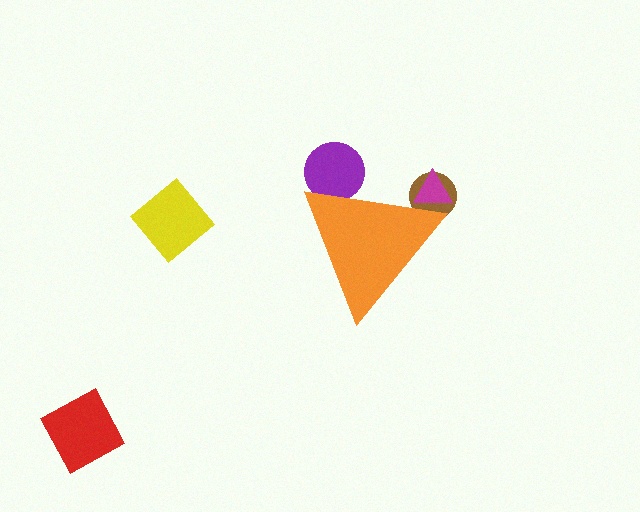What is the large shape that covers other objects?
An orange triangle.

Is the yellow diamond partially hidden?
No, the yellow diamond is fully visible.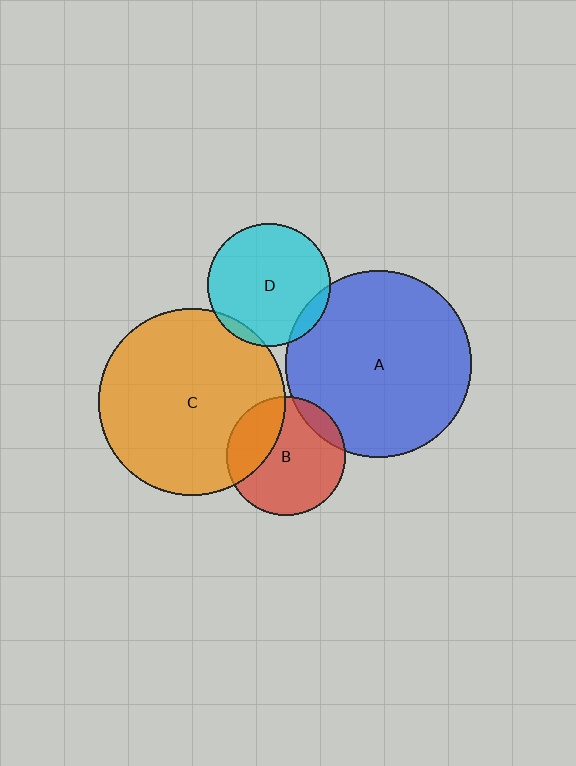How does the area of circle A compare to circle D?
Approximately 2.3 times.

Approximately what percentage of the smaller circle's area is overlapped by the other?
Approximately 10%.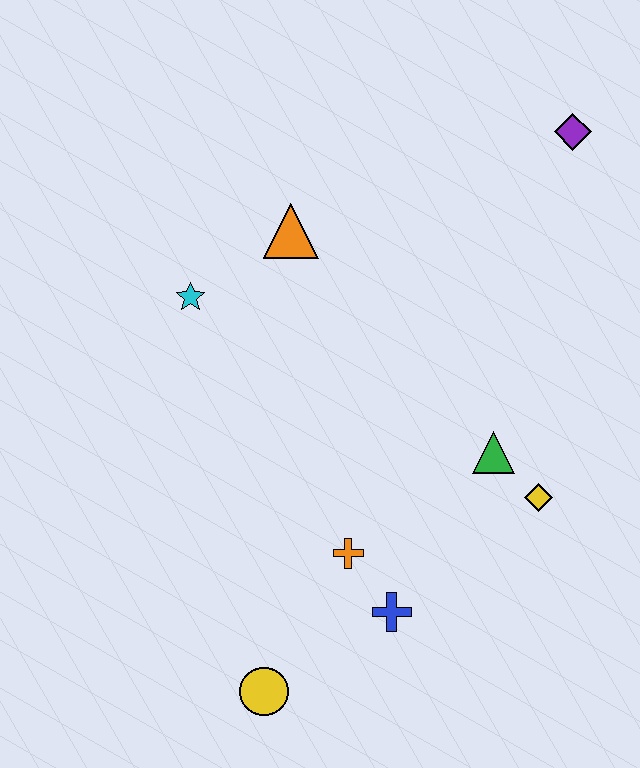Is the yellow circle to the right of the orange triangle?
No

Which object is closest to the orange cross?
The blue cross is closest to the orange cross.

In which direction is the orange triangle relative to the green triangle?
The orange triangle is above the green triangle.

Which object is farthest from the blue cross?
The purple diamond is farthest from the blue cross.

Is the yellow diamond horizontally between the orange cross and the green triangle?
No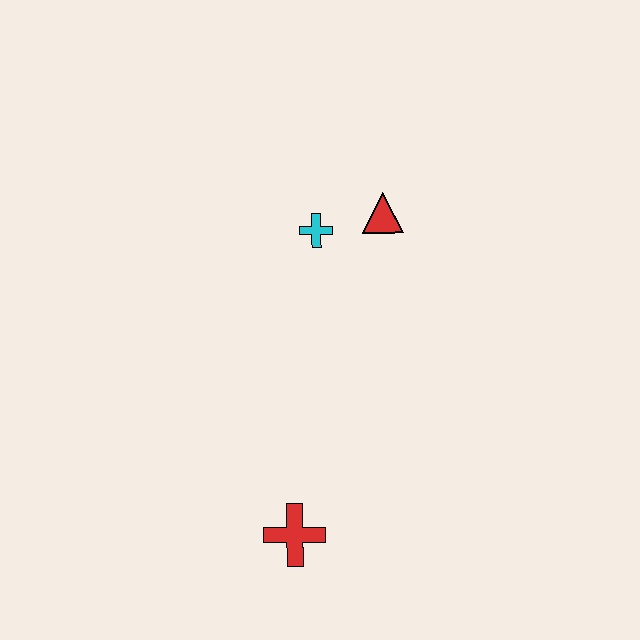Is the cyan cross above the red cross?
Yes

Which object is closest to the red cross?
The cyan cross is closest to the red cross.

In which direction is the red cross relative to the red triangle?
The red cross is below the red triangle.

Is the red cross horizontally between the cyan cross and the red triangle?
No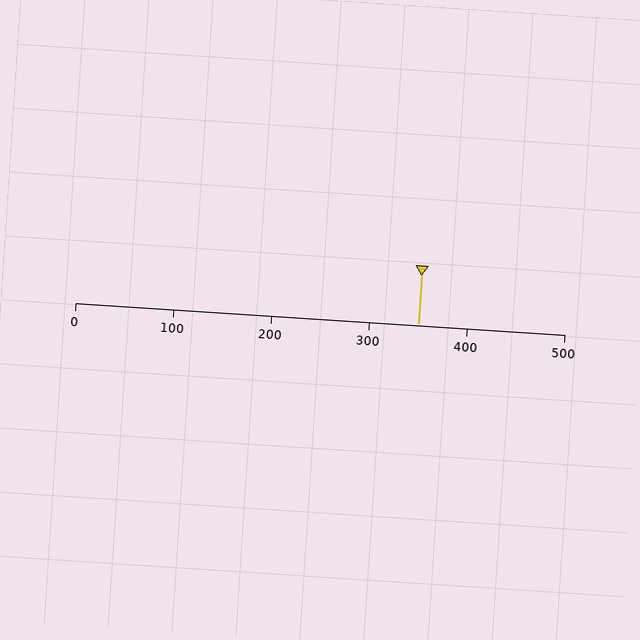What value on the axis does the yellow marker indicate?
The marker indicates approximately 350.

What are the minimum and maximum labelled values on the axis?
The axis runs from 0 to 500.